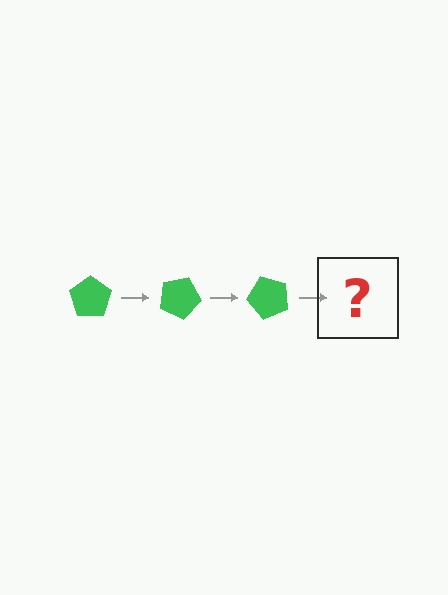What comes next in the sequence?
The next element should be a green pentagon rotated 75 degrees.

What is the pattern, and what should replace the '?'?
The pattern is that the pentagon rotates 25 degrees each step. The '?' should be a green pentagon rotated 75 degrees.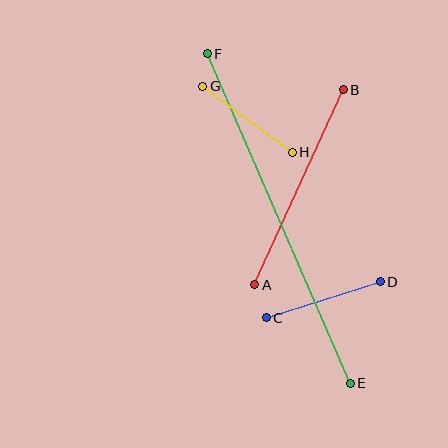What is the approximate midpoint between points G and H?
The midpoint is at approximately (248, 119) pixels.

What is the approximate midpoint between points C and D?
The midpoint is at approximately (323, 300) pixels.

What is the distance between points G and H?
The distance is approximately 111 pixels.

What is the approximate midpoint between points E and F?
The midpoint is at approximately (279, 218) pixels.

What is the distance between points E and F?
The distance is approximately 359 pixels.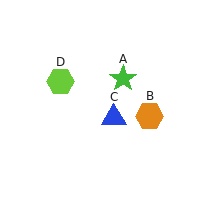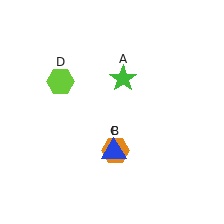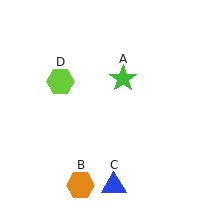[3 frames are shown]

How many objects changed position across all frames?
2 objects changed position: orange hexagon (object B), blue triangle (object C).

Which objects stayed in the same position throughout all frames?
Green star (object A) and lime hexagon (object D) remained stationary.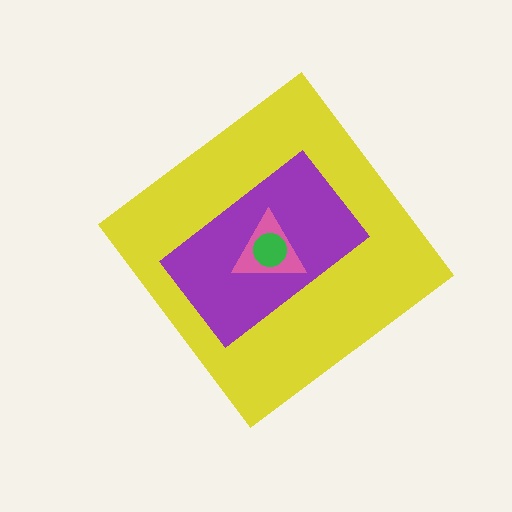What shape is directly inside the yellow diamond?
The purple rectangle.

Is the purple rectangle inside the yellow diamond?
Yes.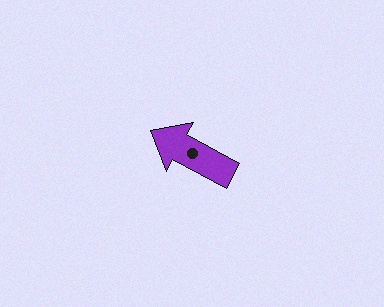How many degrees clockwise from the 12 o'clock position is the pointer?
Approximately 299 degrees.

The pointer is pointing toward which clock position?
Roughly 10 o'clock.